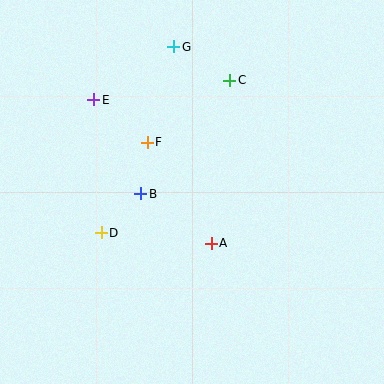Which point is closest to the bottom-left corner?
Point D is closest to the bottom-left corner.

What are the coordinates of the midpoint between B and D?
The midpoint between B and D is at (121, 213).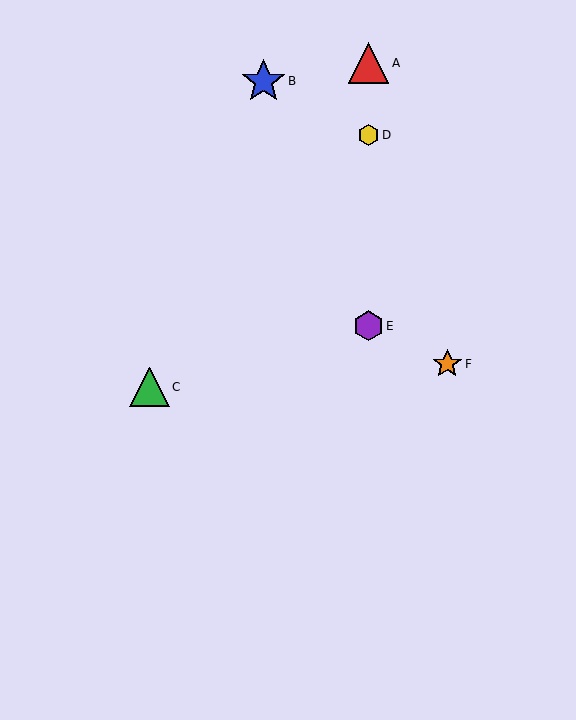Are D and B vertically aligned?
No, D is at x≈369 and B is at x≈264.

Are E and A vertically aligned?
Yes, both are at x≈369.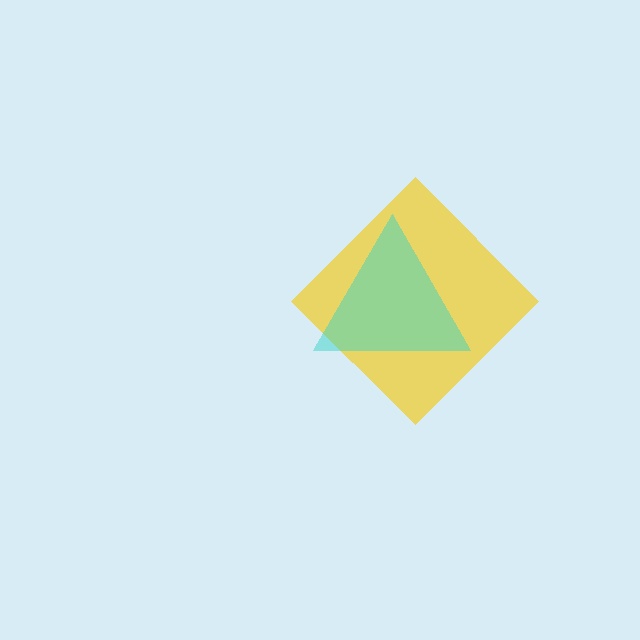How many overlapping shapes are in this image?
There are 2 overlapping shapes in the image.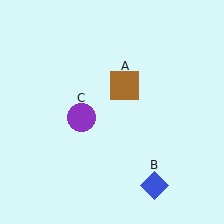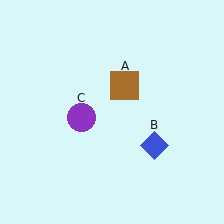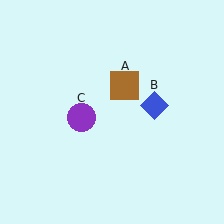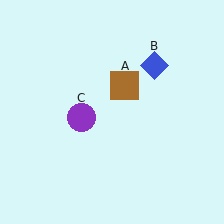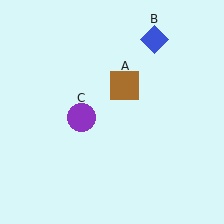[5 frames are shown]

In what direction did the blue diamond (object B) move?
The blue diamond (object B) moved up.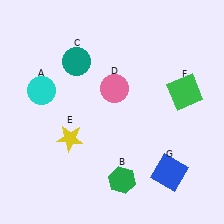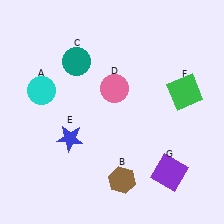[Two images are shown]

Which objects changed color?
B changed from green to brown. E changed from yellow to blue. G changed from blue to purple.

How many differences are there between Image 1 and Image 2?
There are 3 differences between the two images.